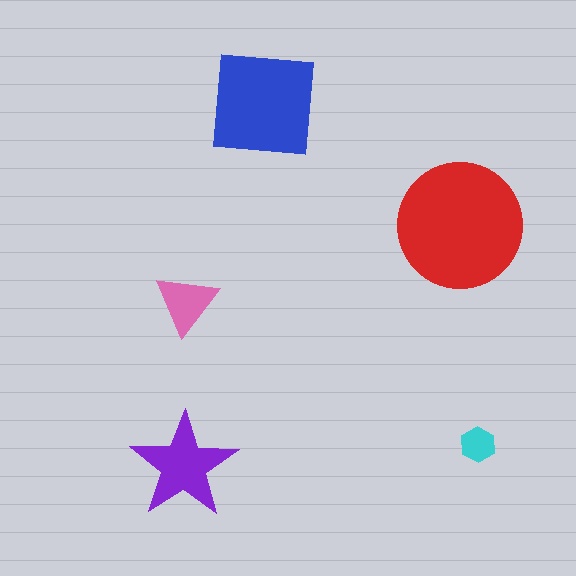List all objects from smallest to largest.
The cyan hexagon, the pink triangle, the purple star, the blue square, the red circle.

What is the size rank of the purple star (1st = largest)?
3rd.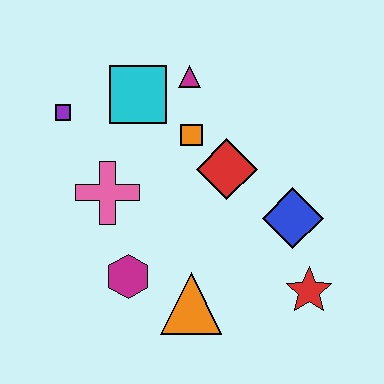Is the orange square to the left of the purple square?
No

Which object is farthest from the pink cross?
The red star is farthest from the pink cross.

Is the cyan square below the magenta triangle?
Yes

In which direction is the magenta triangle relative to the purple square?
The magenta triangle is to the right of the purple square.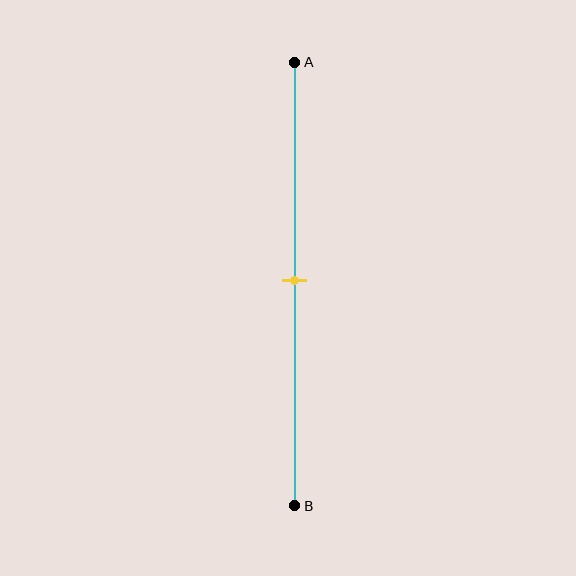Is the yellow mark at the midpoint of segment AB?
Yes, the mark is approximately at the midpoint.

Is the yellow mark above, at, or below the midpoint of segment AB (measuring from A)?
The yellow mark is approximately at the midpoint of segment AB.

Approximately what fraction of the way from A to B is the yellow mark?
The yellow mark is approximately 50% of the way from A to B.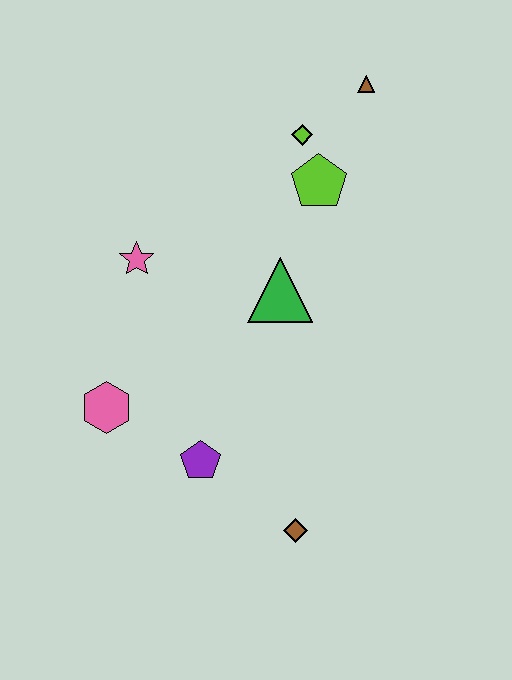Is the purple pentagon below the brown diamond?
No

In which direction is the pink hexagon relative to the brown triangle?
The pink hexagon is below the brown triangle.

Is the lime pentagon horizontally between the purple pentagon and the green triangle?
No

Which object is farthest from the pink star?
The brown diamond is farthest from the pink star.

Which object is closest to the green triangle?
The lime pentagon is closest to the green triangle.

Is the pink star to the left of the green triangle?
Yes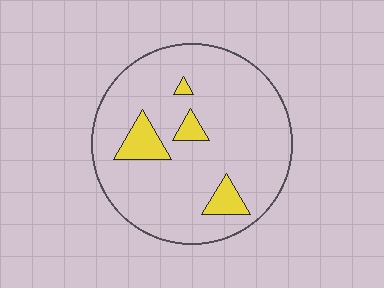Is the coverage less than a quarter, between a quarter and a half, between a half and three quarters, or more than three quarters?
Less than a quarter.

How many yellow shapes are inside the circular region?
4.